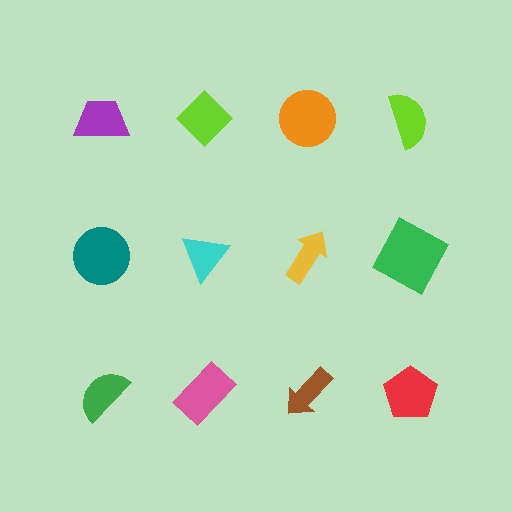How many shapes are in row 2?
4 shapes.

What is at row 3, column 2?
A pink rectangle.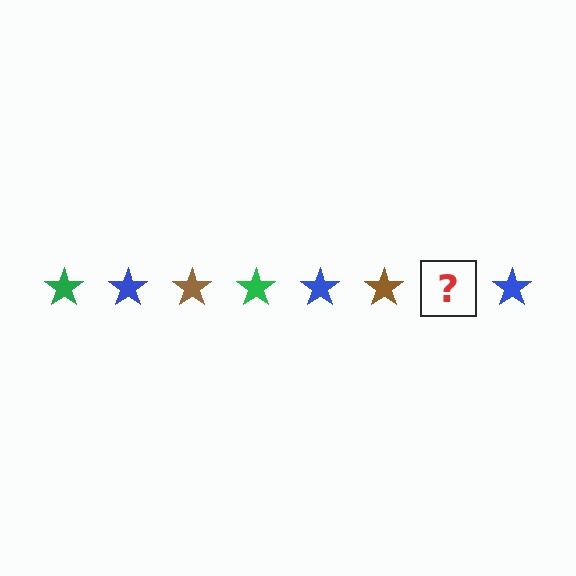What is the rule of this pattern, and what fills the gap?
The rule is that the pattern cycles through green, blue, brown stars. The gap should be filled with a green star.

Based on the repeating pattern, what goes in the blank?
The blank should be a green star.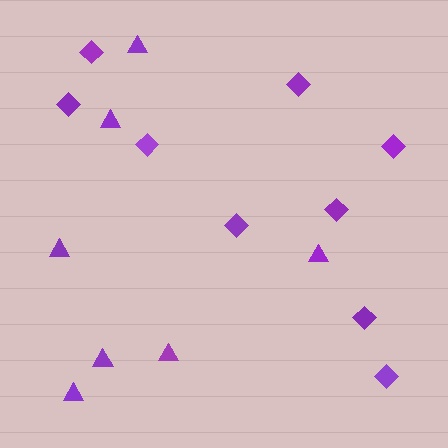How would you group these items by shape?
There are 2 groups: one group of diamonds (9) and one group of triangles (7).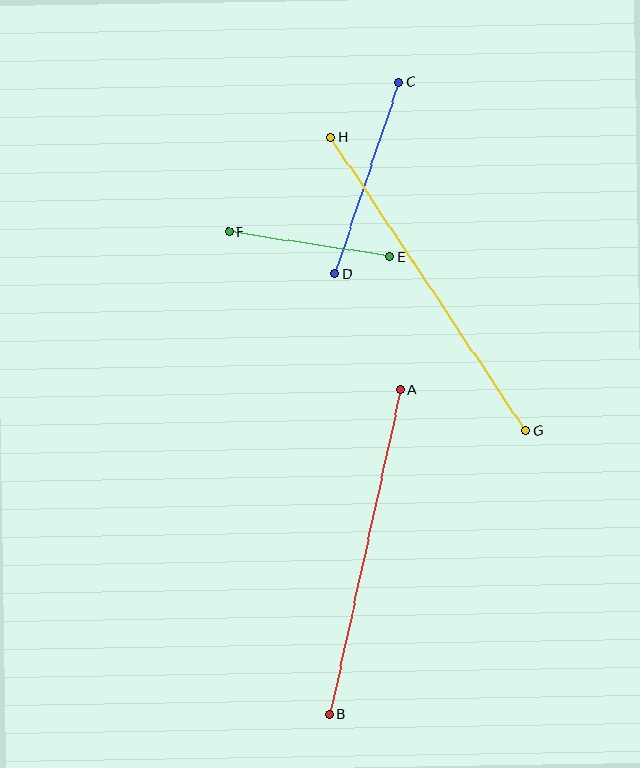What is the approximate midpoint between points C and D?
The midpoint is at approximately (367, 178) pixels.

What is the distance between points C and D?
The distance is approximately 202 pixels.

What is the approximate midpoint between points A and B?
The midpoint is at approximately (365, 552) pixels.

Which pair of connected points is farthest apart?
Points G and H are farthest apart.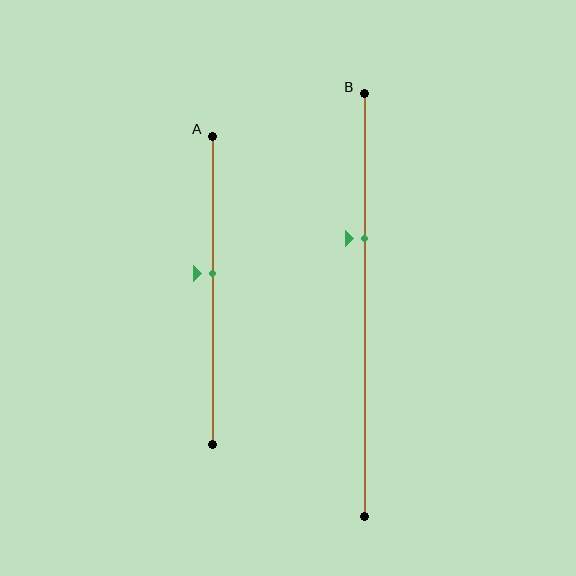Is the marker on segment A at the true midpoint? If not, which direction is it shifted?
No, the marker on segment A is shifted upward by about 6% of the segment length.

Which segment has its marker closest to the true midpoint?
Segment A has its marker closest to the true midpoint.